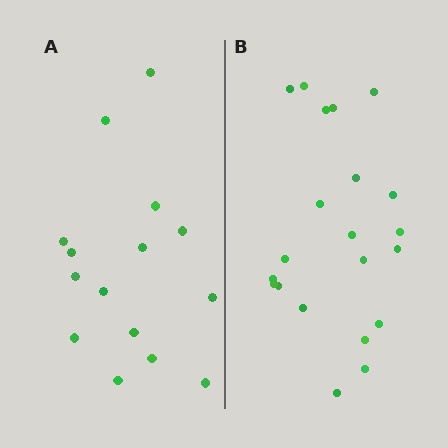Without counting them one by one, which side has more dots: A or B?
Region B (the right region) has more dots.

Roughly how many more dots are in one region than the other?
Region B has about 6 more dots than region A.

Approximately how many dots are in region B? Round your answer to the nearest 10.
About 20 dots. (The exact count is 21, which rounds to 20.)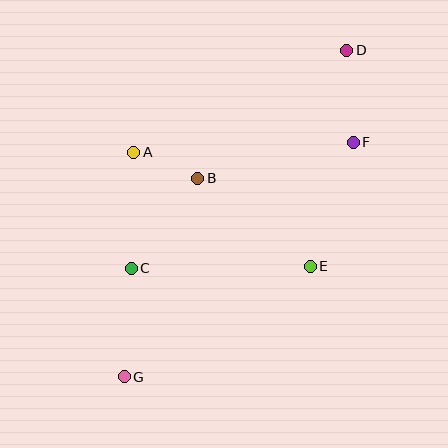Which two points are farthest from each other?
Points D and G are farthest from each other.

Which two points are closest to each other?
Points A and B are closest to each other.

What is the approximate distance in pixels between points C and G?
The distance between C and G is approximately 109 pixels.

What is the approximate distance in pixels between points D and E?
The distance between D and E is approximately 219 pixels.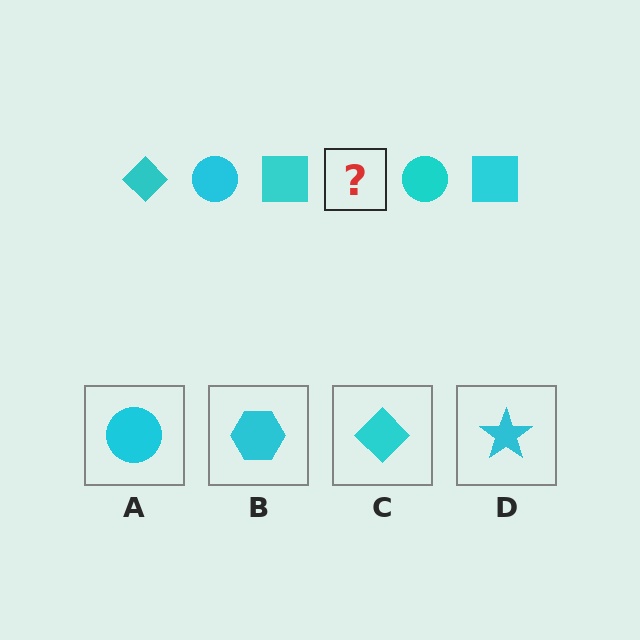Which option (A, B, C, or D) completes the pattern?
C.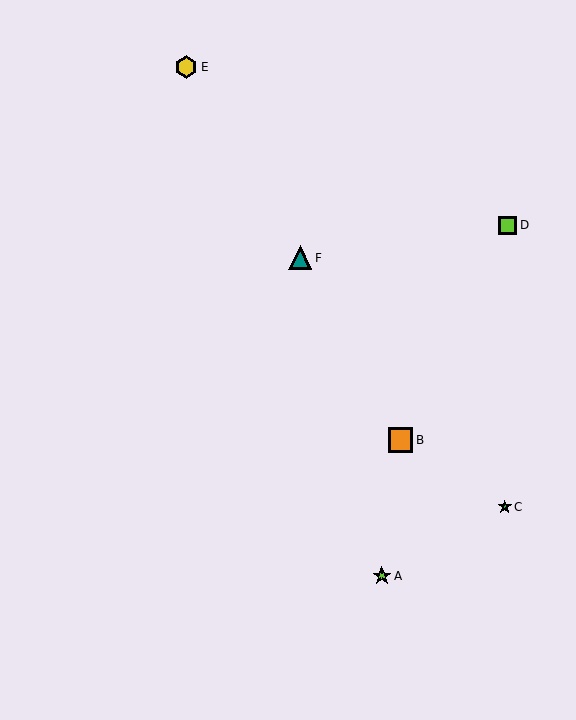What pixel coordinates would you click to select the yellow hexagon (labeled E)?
Click at (186, 67) to select the yellow hexagon E.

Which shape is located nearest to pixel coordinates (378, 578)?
The lime star (labeled A) at (382, 576) is nearest to that location.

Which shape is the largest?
The orange square (labeled B) is the largest.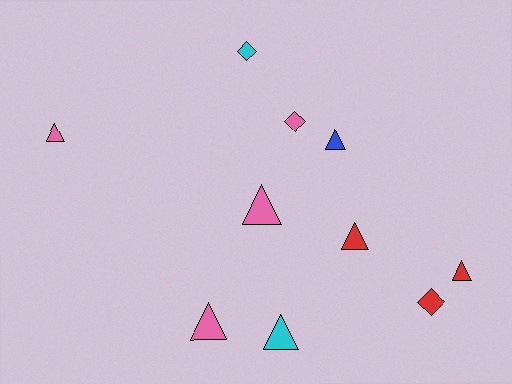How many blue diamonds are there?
There are no blue diamonds.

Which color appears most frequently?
Pink, with 4 objects.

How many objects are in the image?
There are 10 objects.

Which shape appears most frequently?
Triangle, with 7 objects.